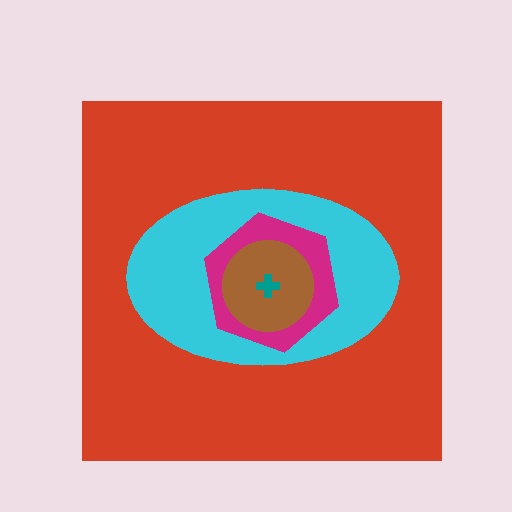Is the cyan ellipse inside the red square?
Yes.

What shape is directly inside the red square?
The cyan ellipse.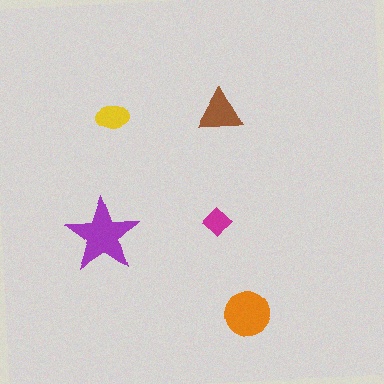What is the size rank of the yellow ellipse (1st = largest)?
4th.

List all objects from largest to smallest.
The purple star, the orange circle, the brown triangle, the yellow ellipse, the magenta diamond.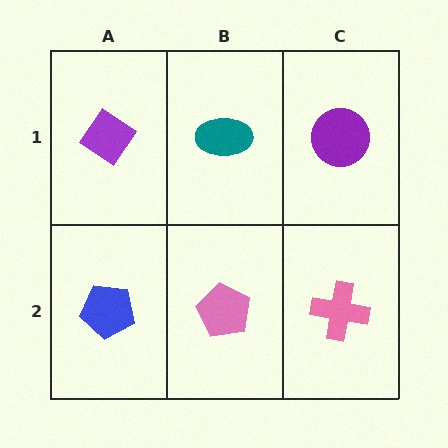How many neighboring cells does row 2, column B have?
3.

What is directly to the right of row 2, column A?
A pink pentagon.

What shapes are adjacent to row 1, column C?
A pink cross (row 2, column C), a teal ellipse (row 1, column B).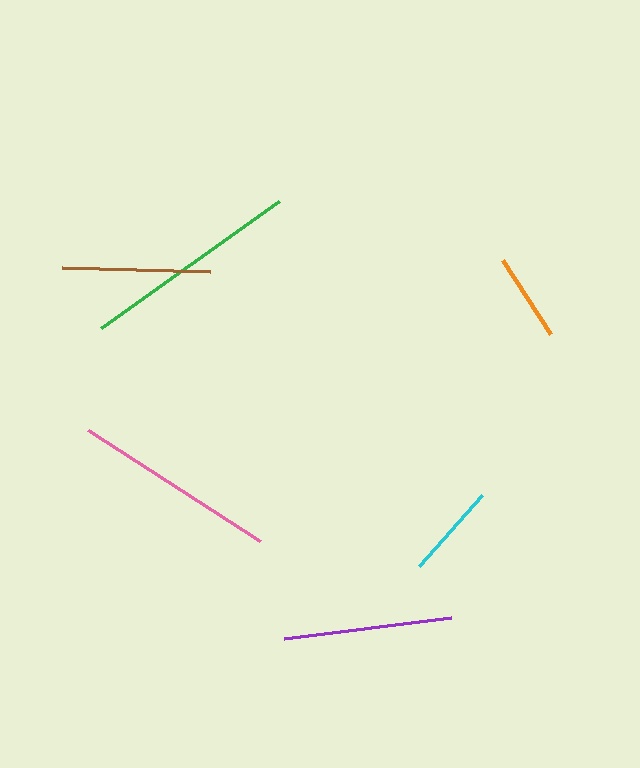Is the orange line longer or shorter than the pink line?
The pink line is longer than the orange line.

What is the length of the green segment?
The green segment is approximately 219 pixels long.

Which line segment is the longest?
The green line is the longest at approximately 219 pixels.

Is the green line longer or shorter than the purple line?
The green line is longer than the purple line.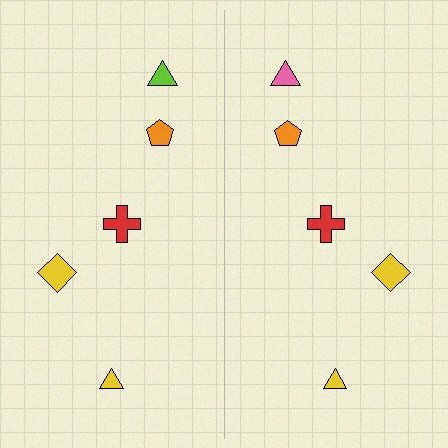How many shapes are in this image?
There are 10 shapes in this image.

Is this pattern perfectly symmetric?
No, the pattern is not perfectly symmetric. The pink triangle on the right side breaks the symmetry — its mirror counterpart is lime.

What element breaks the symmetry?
The pink triangle on the right side breaks the symmetry — its mirror counterpart is lime.